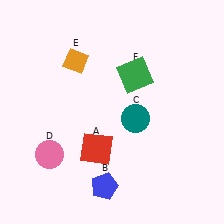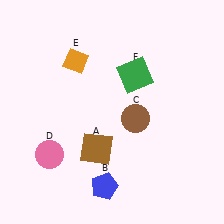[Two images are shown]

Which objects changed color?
A changed from red to brown. C changed from teal to brown.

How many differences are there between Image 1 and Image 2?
There are 2 differences between the two images.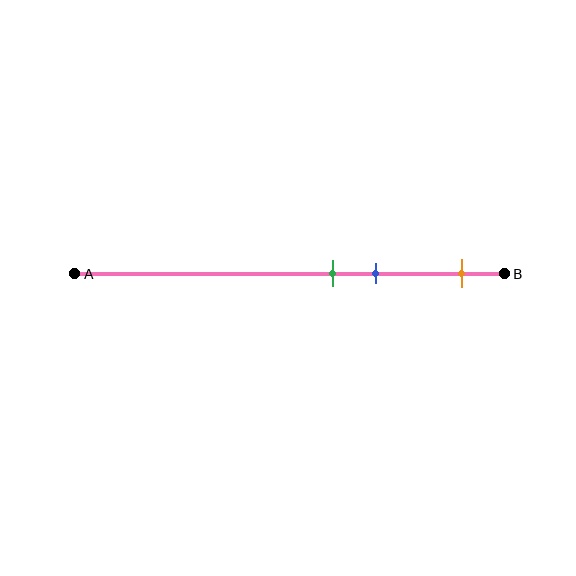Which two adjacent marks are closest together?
The green and blue marks are the closest adjacent pair.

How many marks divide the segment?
There are 3 marks dividing the segment.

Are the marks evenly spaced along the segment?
No, the marks are not evenly spaced.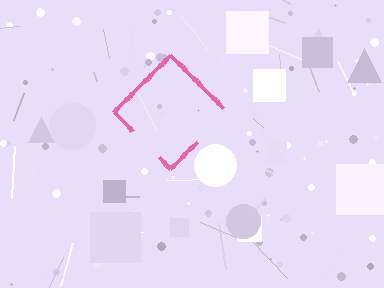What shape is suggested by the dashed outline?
The dashed outline suggests a diamond.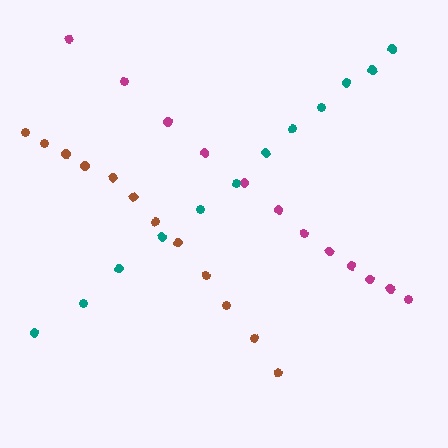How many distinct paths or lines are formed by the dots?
There are 3 distinct paths.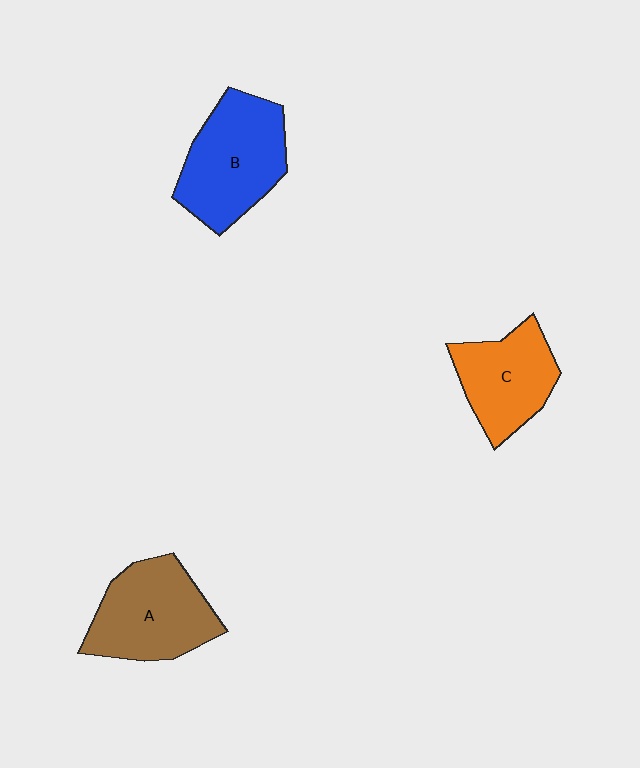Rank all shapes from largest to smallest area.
From largest to smallest: B (blue), A (brown), C (orange).